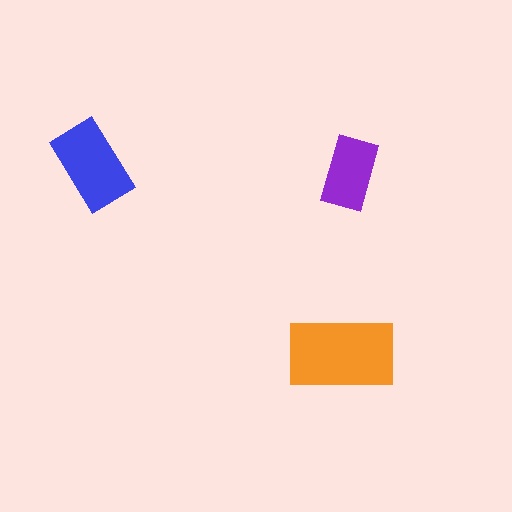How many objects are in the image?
There are 3 objects in the image.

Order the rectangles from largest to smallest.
the orange one, the blue one, the purple one.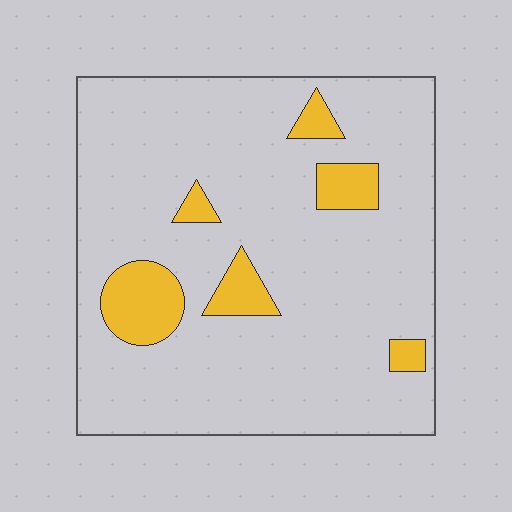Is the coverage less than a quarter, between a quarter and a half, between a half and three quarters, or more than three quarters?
Less than a quarter.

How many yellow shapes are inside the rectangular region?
6.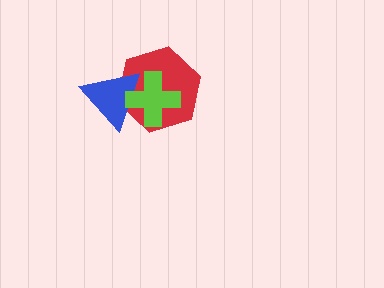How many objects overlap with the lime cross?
2 objects overlap with the lime cross.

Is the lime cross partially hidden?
No, no other shape covers it.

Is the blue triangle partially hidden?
Yes, it is partially covered by another shape.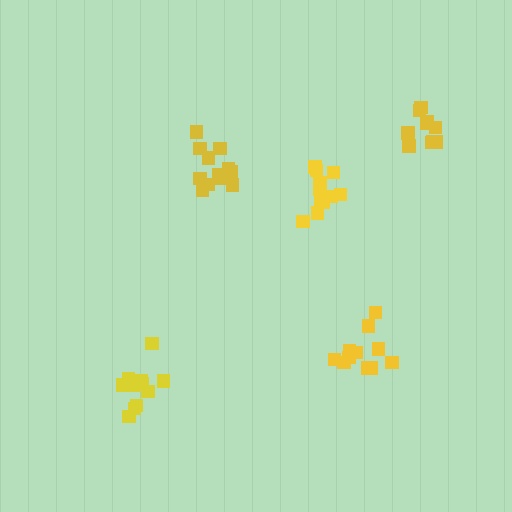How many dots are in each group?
Group 1: 12 dots, Group 2: 11 dots, Group 3: 11 dots, Group 4: 12 dots, Group 5: 10 dots (56 total).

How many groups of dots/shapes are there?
There are 5 groups.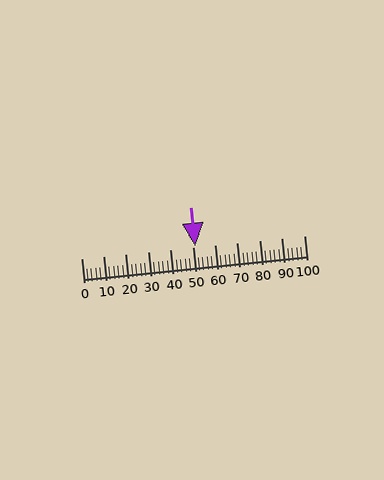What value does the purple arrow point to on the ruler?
The purple arrow points to approximately 51.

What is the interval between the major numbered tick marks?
The major tick marks are spaced 10 units apart.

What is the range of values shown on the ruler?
The ruler shows values from 0 to 100.